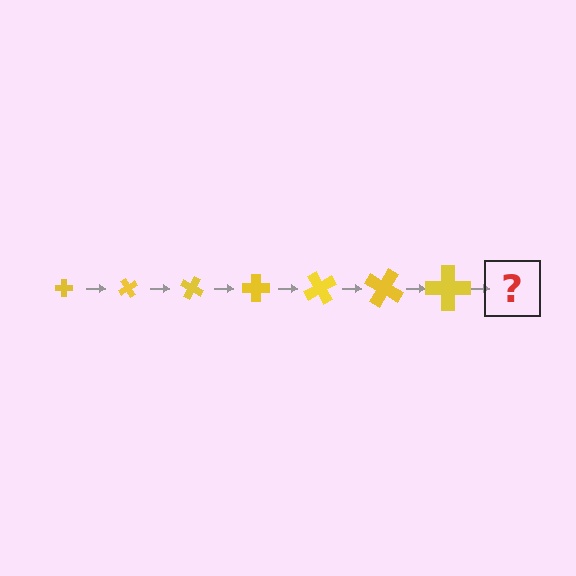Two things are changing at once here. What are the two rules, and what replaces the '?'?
The two rules are that the cross grows larger each step and it rotates 60 degrees each step. The '?' should be a cross, larger than the previous one and rotated 420 degrees from the start.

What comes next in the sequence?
The next element should be a cross, larger than the previous one and rotated 420 degrees from the start.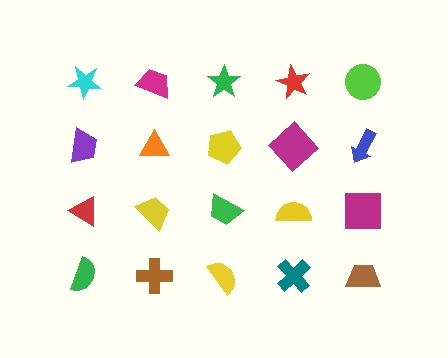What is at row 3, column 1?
A red triangle.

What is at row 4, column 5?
A brown trapezoid.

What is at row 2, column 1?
A purple trapezoid.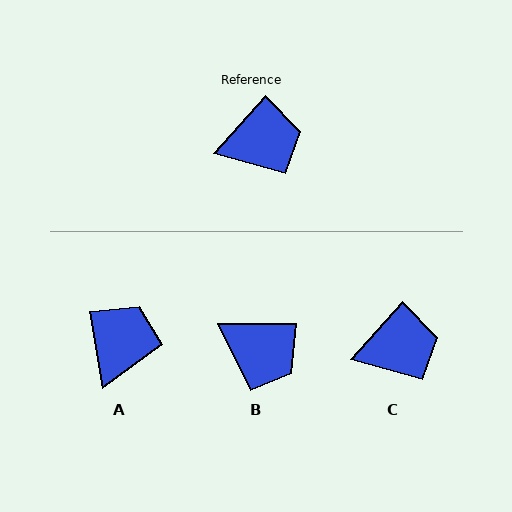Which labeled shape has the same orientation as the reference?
C.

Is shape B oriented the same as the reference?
No, it is off by about 48 degrees.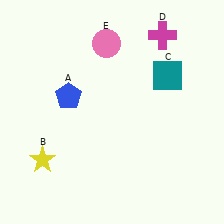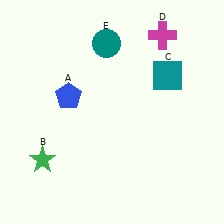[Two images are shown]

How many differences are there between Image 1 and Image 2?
There are 2 differences between the two images.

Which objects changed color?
B changed from yellow to green. E changed from pink to teal.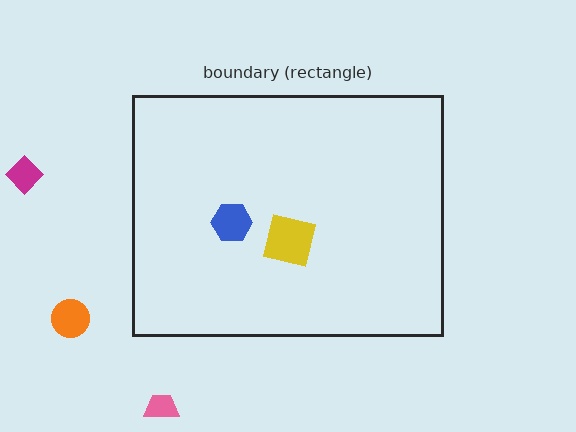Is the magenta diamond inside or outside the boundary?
Outside.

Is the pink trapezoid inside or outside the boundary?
Outside.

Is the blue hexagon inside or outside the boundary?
Inside.